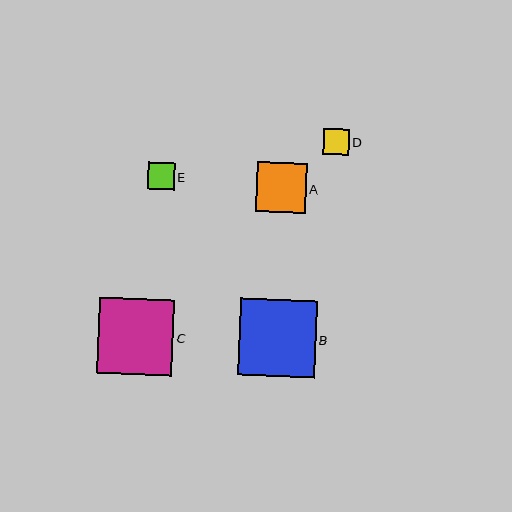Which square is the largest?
Square B is the largest with a size of approximately 77 pixels.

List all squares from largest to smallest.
From largest to smallest: B, C, A, E, D.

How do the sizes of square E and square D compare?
Square E and square D are approximately the same size.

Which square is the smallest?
Square D is the smallest with a size of approximately 26 pixels.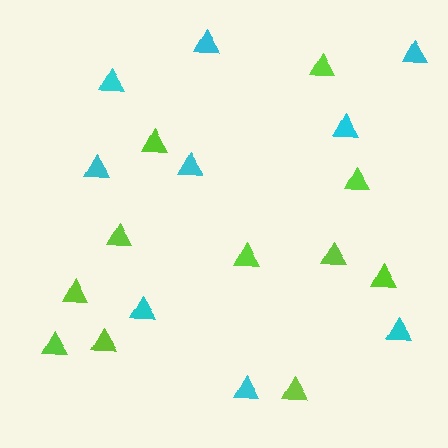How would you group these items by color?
There are 2 groups: one group of cyan triangles (9) and one group of lime triangles (11).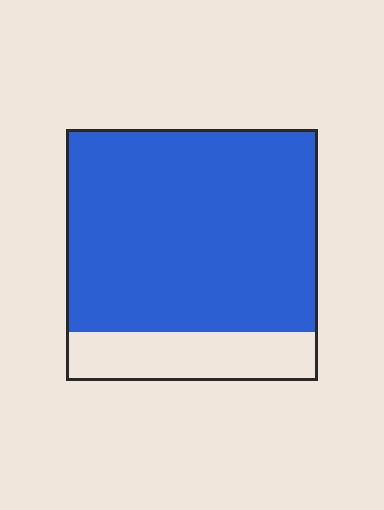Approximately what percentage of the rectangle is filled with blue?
Approximately 80%.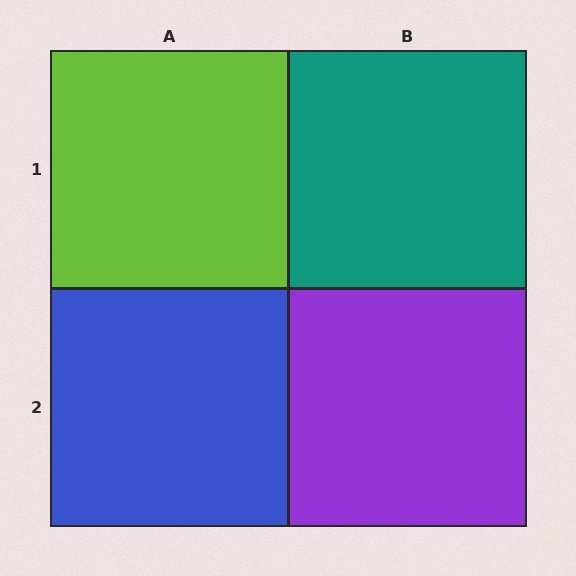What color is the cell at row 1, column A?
Lime.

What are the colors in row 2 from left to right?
Blue, purple.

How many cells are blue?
1 cell is blue.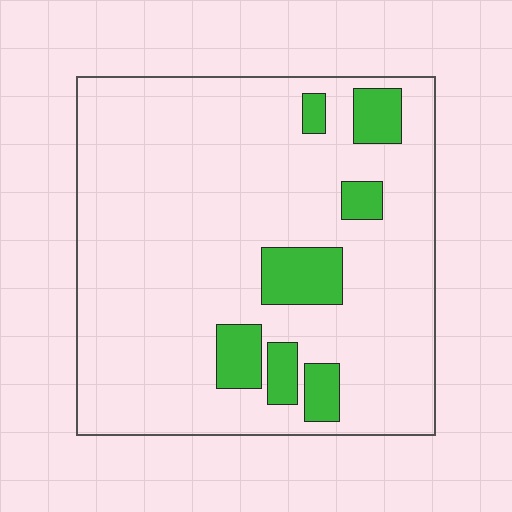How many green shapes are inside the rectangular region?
7.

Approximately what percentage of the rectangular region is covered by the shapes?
Approximately 15%.